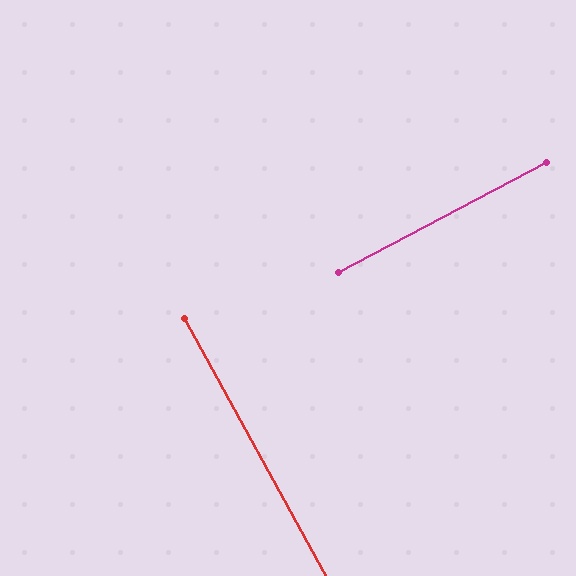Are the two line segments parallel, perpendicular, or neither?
Perpendicular — they meet at approximately 89°.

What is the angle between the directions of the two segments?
Approximately 89 degrees.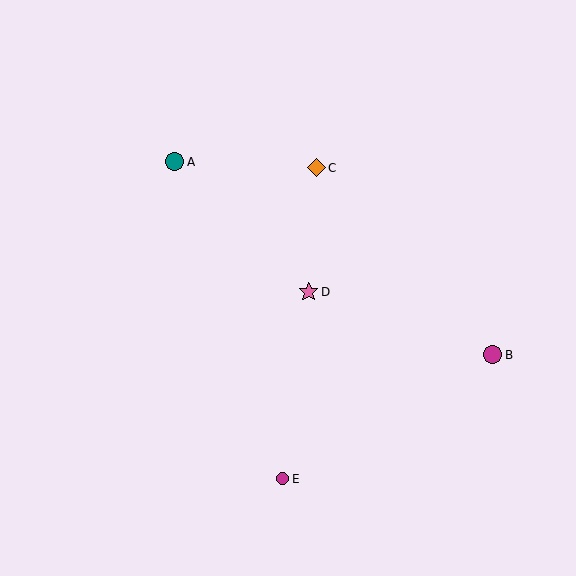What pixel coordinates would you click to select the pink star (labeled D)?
Click at (309, 292) to select the pink star D.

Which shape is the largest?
The pink star (labeled D) is the largest.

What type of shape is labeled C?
Shape C is an orange diamond.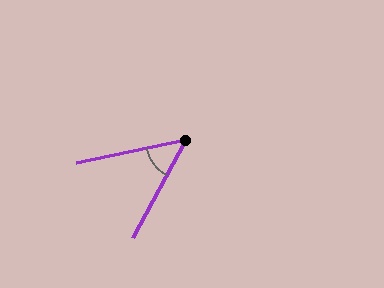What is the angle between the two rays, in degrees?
Approximately 50 degrees.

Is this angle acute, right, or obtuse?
It is acute.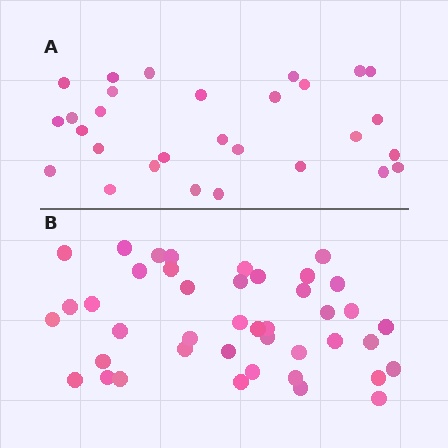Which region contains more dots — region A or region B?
Region B (the bottom region) has more dots.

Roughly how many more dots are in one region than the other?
Region B has approximately 15 more dots than region A.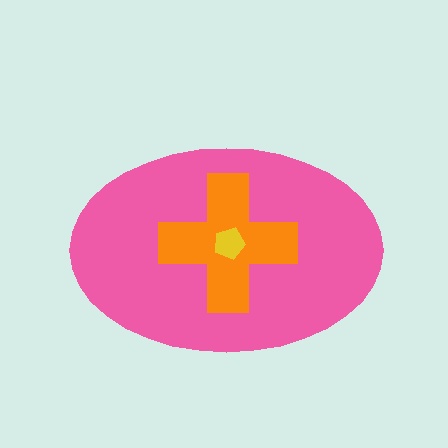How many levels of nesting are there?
3.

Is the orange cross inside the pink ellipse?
Yes.